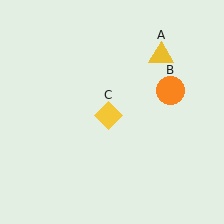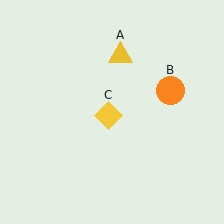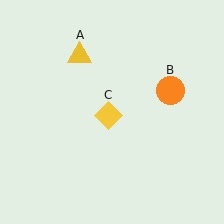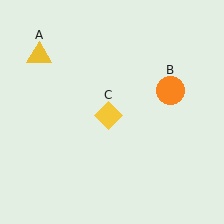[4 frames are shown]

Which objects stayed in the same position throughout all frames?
Orange circle (object B) and yellow diamond (object C) remained stationary.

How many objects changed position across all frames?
1 object changed position: yellow triangle (object A).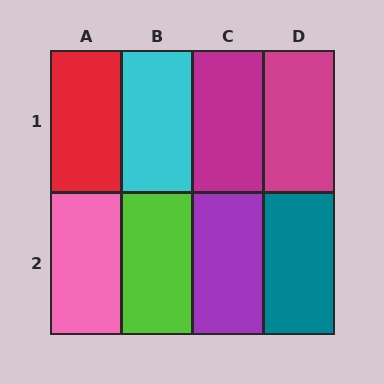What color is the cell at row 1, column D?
Magenta.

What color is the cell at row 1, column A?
Red.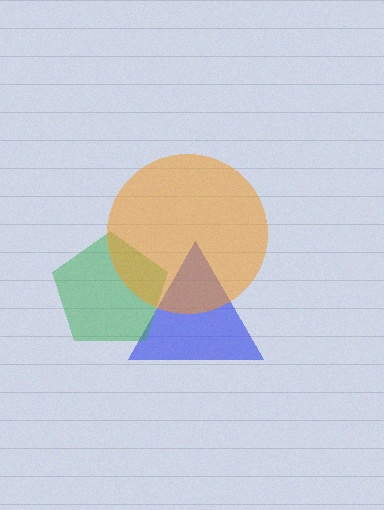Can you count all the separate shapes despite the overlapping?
Yes, there are 3 separate shapes.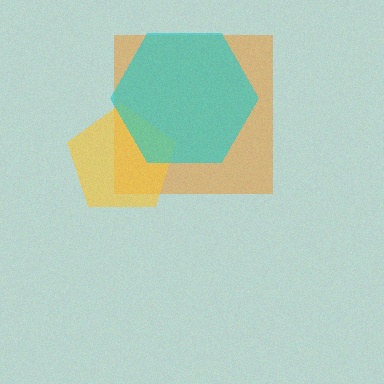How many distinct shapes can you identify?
There are 3 distinct shapes: an orange square, a yellow pentagon, a cyan hexagon.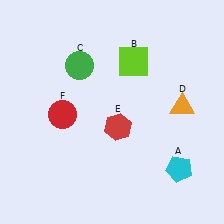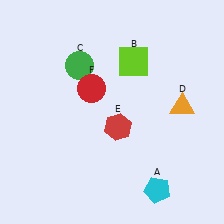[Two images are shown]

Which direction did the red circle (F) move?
The red circle (F) moved right.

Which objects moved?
The objects that moved are: the cyan pentagon (A), the red circle (F).